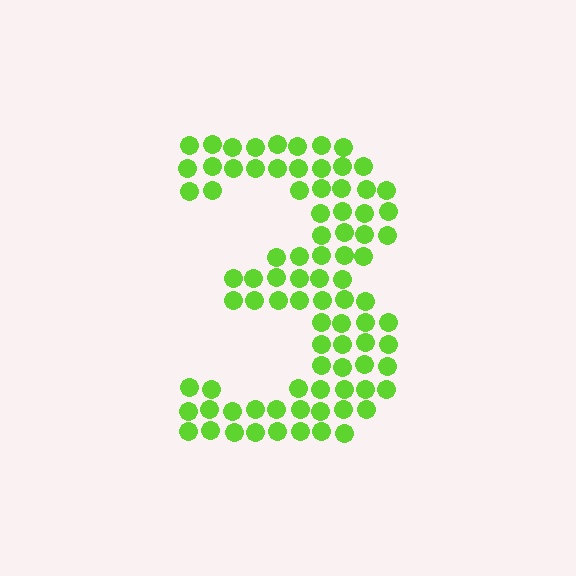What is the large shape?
The large shape is the digit 3.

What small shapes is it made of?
It is made of small circles.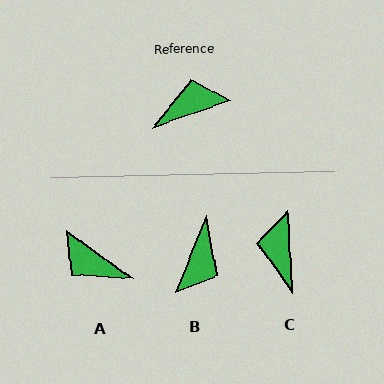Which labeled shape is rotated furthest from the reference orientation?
B, about 131 degrees away.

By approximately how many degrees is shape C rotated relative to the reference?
Approximately 75 degrees counter-clockwise.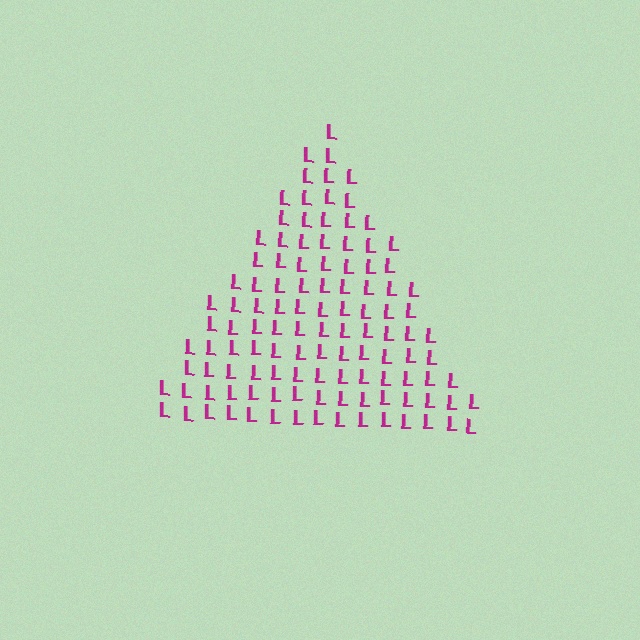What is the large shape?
The large shape is a triangle.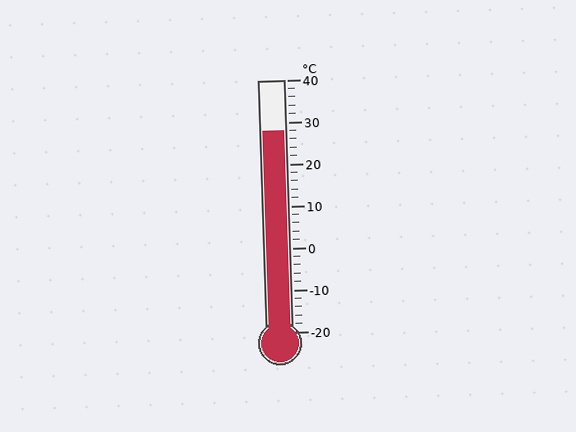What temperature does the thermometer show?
The thermometer shows approximately 28°C.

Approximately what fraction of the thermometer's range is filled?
The thermometer is filled to approximately 80% of its range.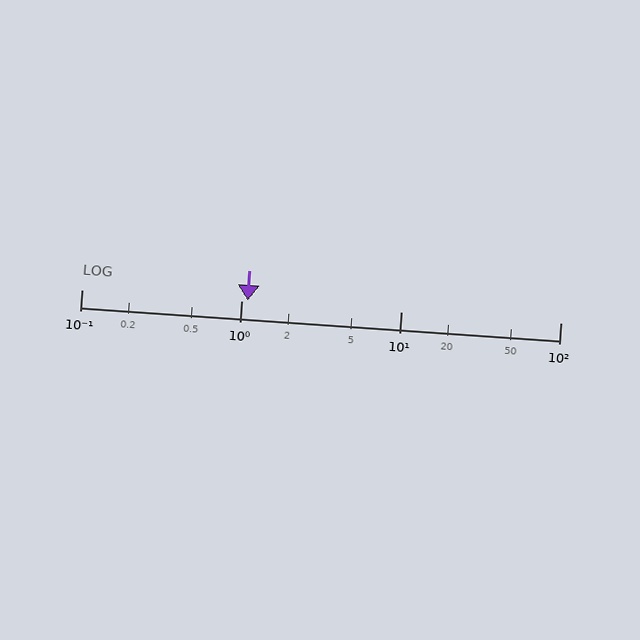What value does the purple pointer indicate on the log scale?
The pointer indicates approximately 1.1.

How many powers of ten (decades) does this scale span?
The scale spans 3 decades, from 0.1 to 100.